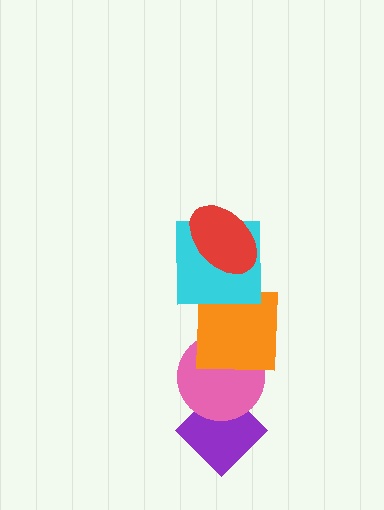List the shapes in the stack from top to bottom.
From top to bottom: the red ellipse, the cyan square, the orange square, the pink circle, the purple diamond.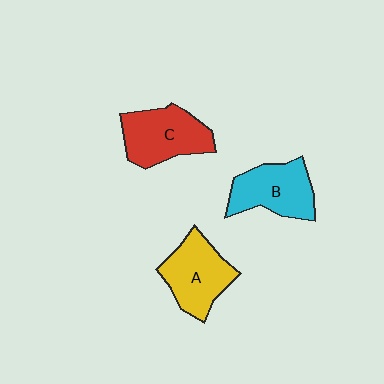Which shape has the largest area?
Shape C (red).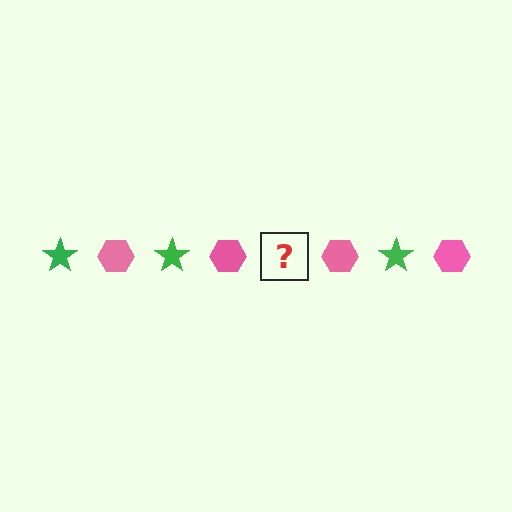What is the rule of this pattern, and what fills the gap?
The rule is that the pattern alternates between green star and pink hexagon. The gap should be filled with a green star.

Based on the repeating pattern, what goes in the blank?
The blank should be a green star.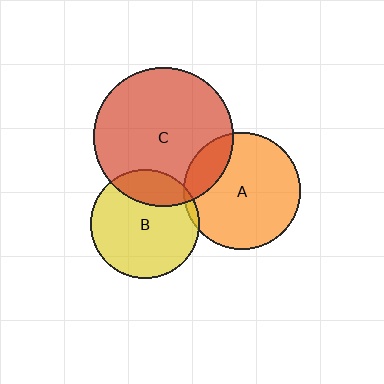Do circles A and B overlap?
Yes.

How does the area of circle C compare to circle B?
Approximately 1.6 times.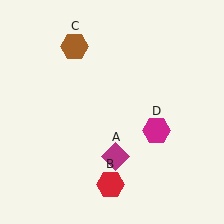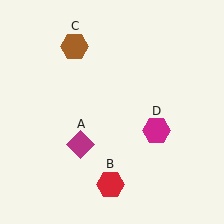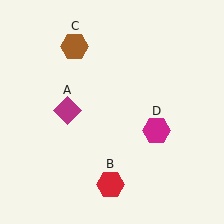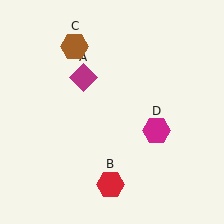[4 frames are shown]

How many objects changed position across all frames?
1 object changed position: magenta diamond (object A).